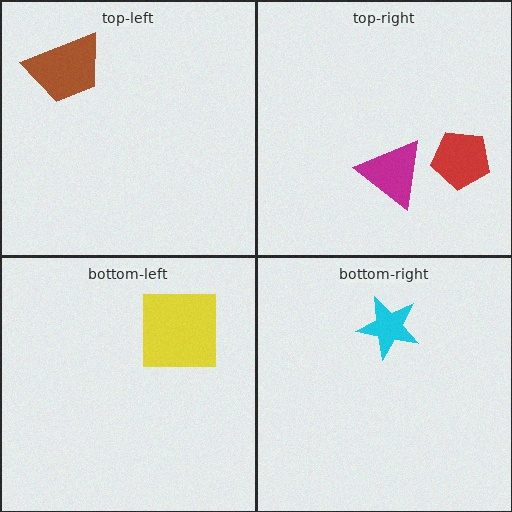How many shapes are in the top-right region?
2.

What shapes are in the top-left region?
The brown trapezoid.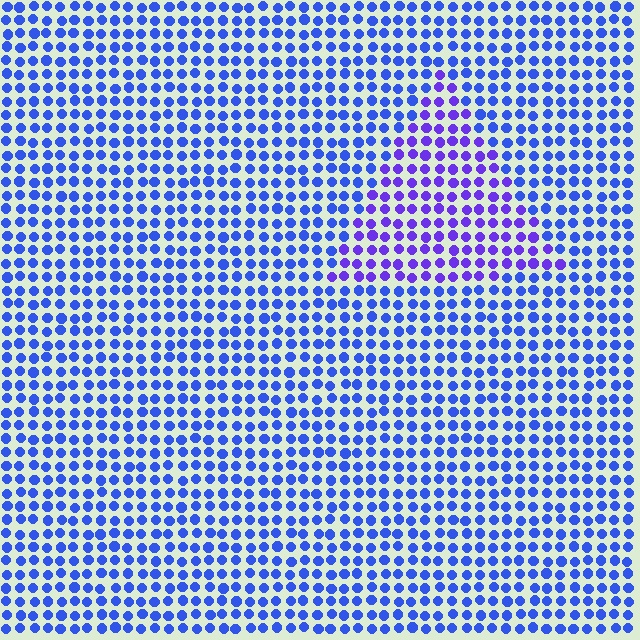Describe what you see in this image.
The image is filled with small blue elements in a uniform arrangement. A triangle-shaped region is visible where the elements are tinted to a slightly different hue, forming a subtle color boundary.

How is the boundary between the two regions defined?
The boundary is defined purely by a slight shift in hue (about 31 degrees). Spacing, size, and orientation are identical on both sides.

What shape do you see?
I see a triangle.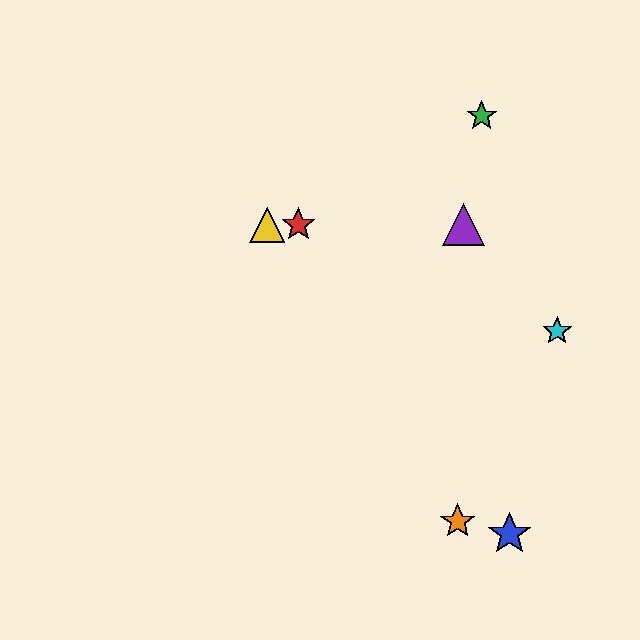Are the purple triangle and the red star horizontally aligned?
Yes, both are at y≈225.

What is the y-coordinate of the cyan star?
The cyan star is at y≈331.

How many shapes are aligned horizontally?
3 shapes (the red star, the yellow triangle, the purple triangle) are aligned horizontally.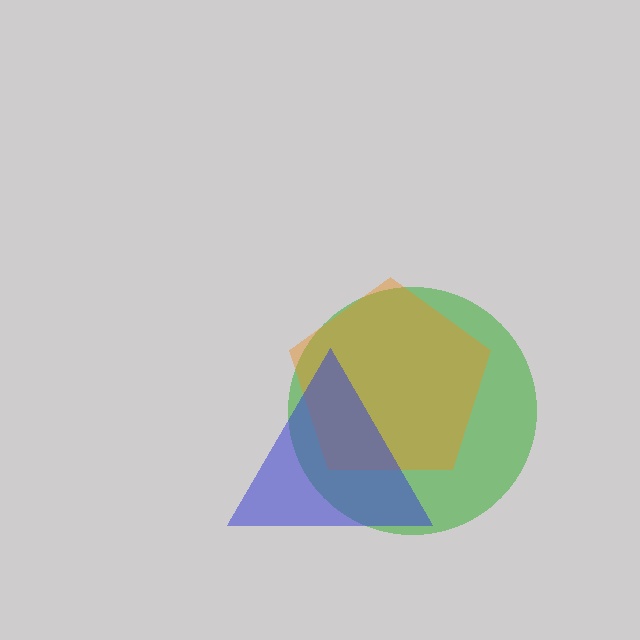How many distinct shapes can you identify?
There are 3 distinct shapes: a green circle, an orange pentagon, a blue triangle.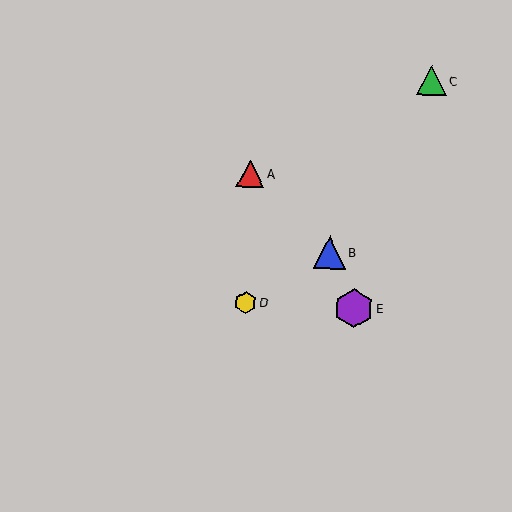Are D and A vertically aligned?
Yes, both are at x≈246.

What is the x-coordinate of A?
Object A is at x≈250.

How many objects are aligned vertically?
2 objects (A, D) are aligned vertically.